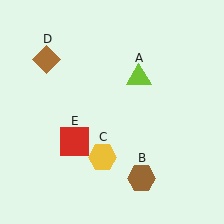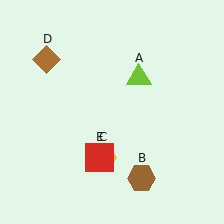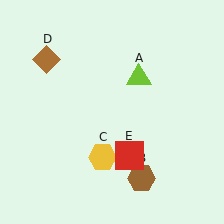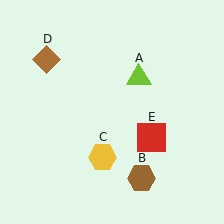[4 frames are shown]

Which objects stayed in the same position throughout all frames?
Lime triangle (object A) and brown hexagon (object B) and yellow hexagon (object C) and brown diamond (object D) remained stationary.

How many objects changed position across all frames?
1 object changed position: red square (object E).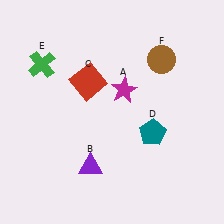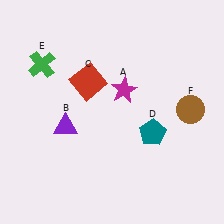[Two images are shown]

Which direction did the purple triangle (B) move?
The purple triangle (B) moved up.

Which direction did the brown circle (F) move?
The brown circle (F) moved down.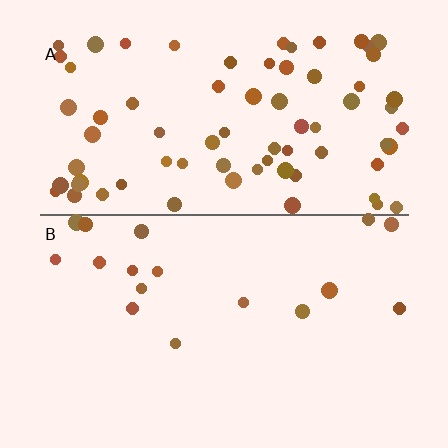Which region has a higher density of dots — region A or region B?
A (the top).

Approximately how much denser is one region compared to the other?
Approximately 4.2× — region A over region B.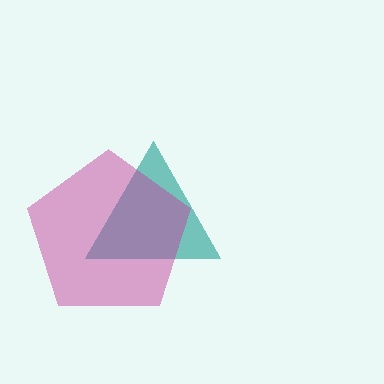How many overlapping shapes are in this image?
There are 2 overlapping shapes in the image.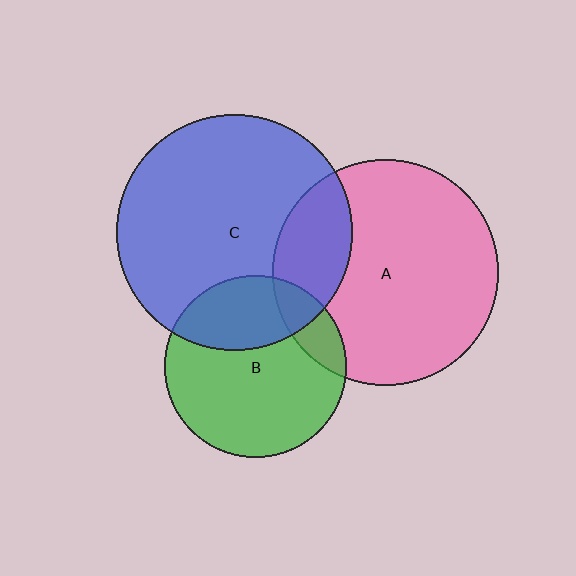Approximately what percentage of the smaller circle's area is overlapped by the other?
Approximately 20%.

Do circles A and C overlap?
Yes.